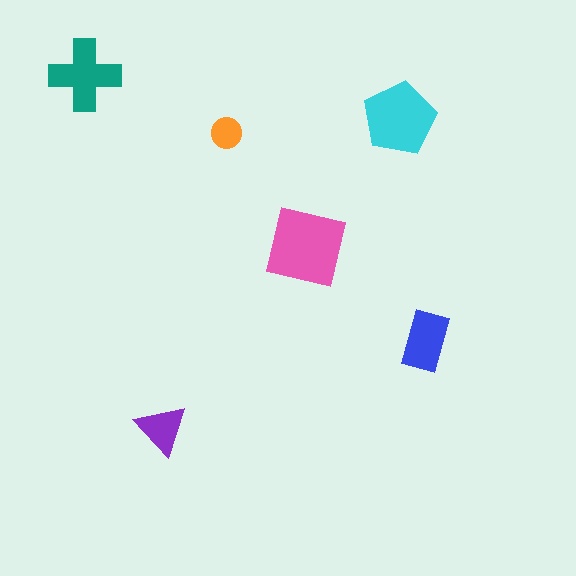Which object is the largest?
The pink square.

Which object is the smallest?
The orange circle.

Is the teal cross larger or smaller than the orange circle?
Larger.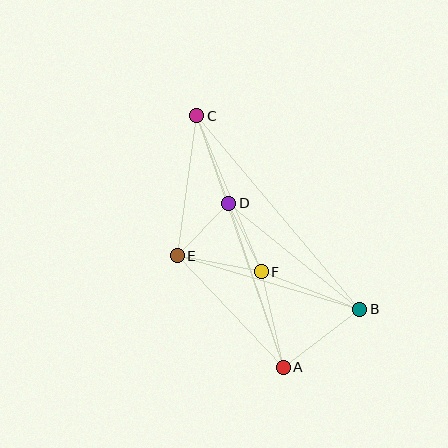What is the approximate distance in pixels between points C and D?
The distance between C and D is approximately 93 pixels.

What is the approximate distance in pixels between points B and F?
The distance between B and F is approximately 105 pixels.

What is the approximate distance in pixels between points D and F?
The distance between D and F is approximately 76 pixels.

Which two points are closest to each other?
Points D and E are closest to each other.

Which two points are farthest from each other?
Points A and C are farthest from each other.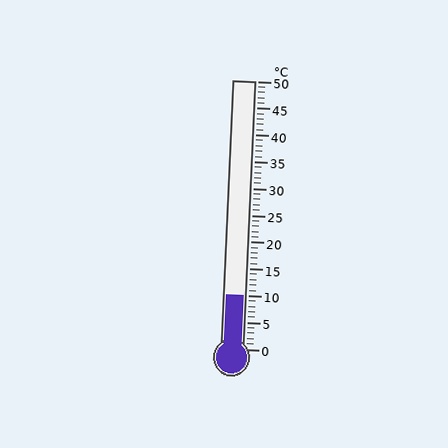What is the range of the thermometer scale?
The thermometer scale ranges from 0°C to 50°C.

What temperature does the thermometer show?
The thermometer shows approximately 10°C.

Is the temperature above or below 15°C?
The temperature is below 15°C.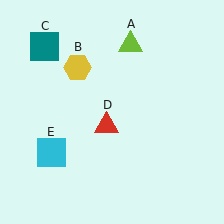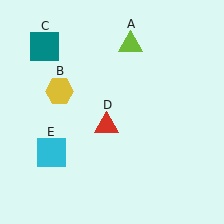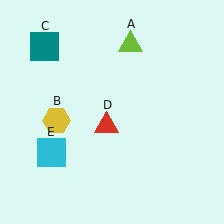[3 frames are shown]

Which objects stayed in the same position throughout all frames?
Lime triangle (object A) and teal square (object C) and red triangle (object D) and cyan square (object E) remained stationary.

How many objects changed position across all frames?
1 object changed position: yellow hexagon (object B).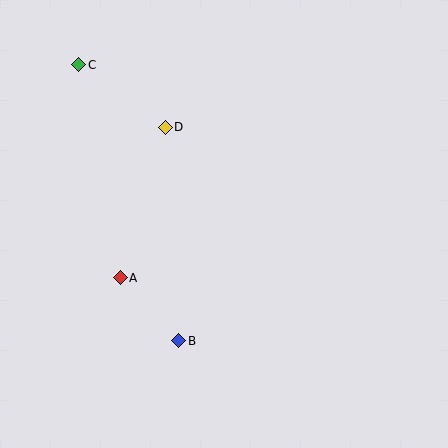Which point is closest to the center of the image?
Point D at (165, 127) is closest to the center.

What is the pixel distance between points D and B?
The distance between D and B is 214 pixels.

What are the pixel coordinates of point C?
Point C is at (79, 65).